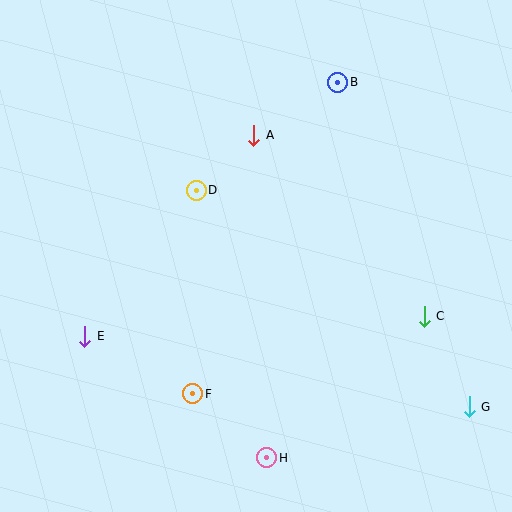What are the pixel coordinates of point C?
Point C is at (424, 316).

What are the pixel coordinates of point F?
Point F is at (193, 394).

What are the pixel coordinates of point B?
Point B is at (338, 82).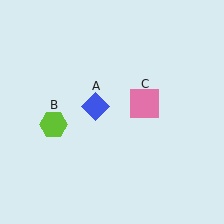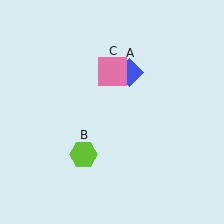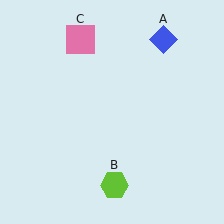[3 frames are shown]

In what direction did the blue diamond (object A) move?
The blue diamond (object A) moved up and to the right.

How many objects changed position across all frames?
3 objects changed position: blue diamond (object A), lime hexagon (object B), pink square (object C).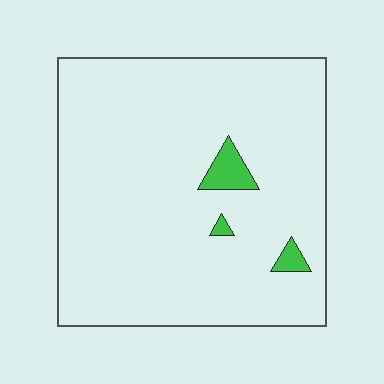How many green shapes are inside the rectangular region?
3.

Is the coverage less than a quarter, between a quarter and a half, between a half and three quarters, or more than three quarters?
Less than a quarter.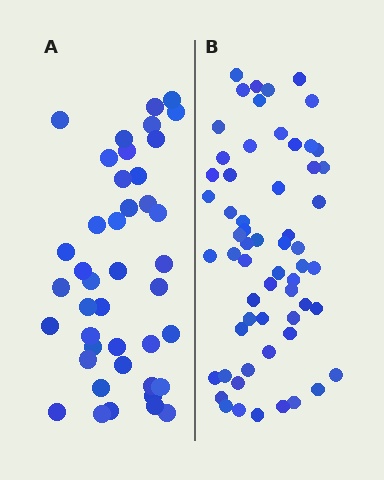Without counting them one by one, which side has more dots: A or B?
Region B (the right region) has more dots.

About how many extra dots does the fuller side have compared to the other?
Region B has approximately 20 more dots than region A.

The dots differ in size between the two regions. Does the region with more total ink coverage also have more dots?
No. Region A has more total ink coverage because its dots are larger, but region B actually contains more individual dots. Total area can be misleading — the number of items is what matters here.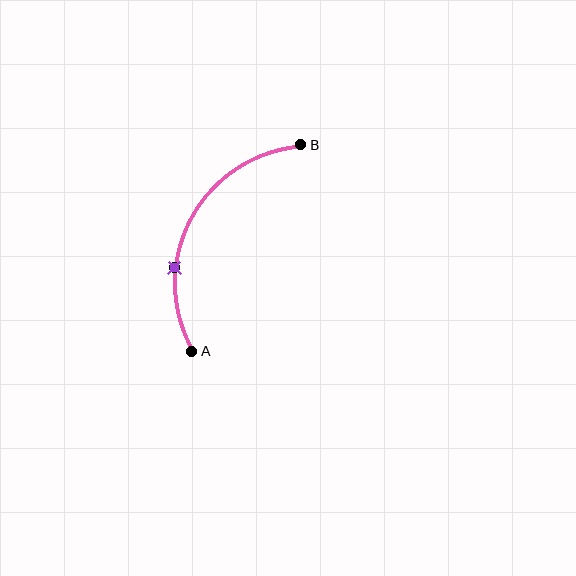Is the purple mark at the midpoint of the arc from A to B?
No. The purple mark lies on the arc but is closer to endpoint A. The arc midpoint would be at the point on the curve equidistant along the arc from both A and B.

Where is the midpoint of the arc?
The arc midpoint is the point on the curve farthest from the straight line joining A and B. It sits to the left of that line.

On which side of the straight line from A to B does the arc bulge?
The arc bulges to the left of the straight line connecting A and B.